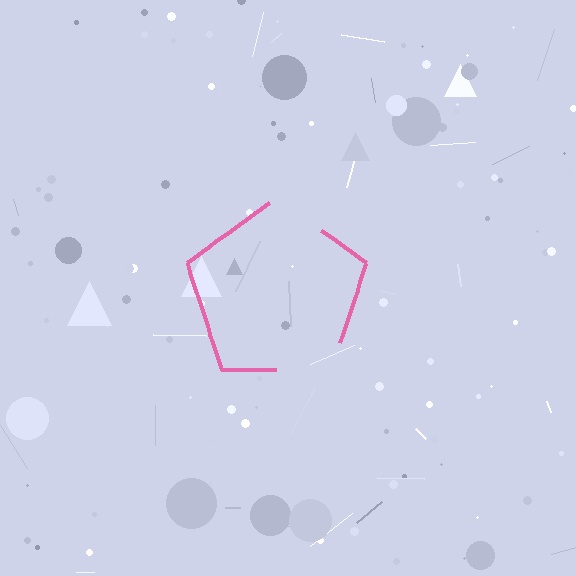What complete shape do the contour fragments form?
The contour fragments form a pentagon.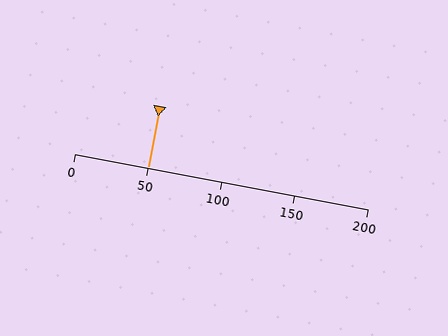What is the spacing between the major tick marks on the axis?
The major ticks are spaced 50 apart.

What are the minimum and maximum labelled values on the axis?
The axis runs from 0 to 200.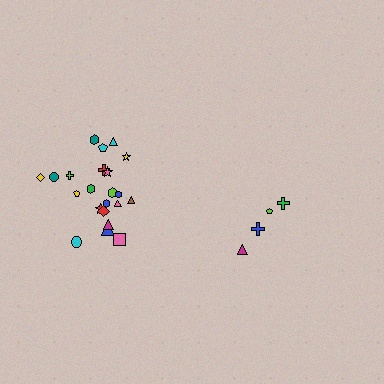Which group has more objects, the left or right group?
The left group.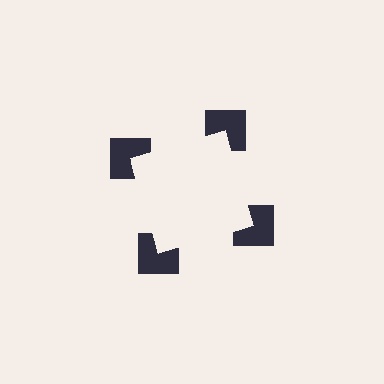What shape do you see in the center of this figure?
An illusory square — its edges are inferred from the aligned wedge cuts in the notched squares, not physically drawn.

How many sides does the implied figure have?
4 sides.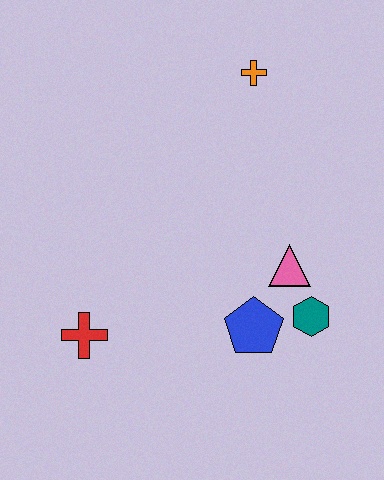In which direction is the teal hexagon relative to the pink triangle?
The teal hexagon is below the pink triangle.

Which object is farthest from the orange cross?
The red cross is farthest from the orange cross.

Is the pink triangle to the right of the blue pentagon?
Yes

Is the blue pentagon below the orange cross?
Yes